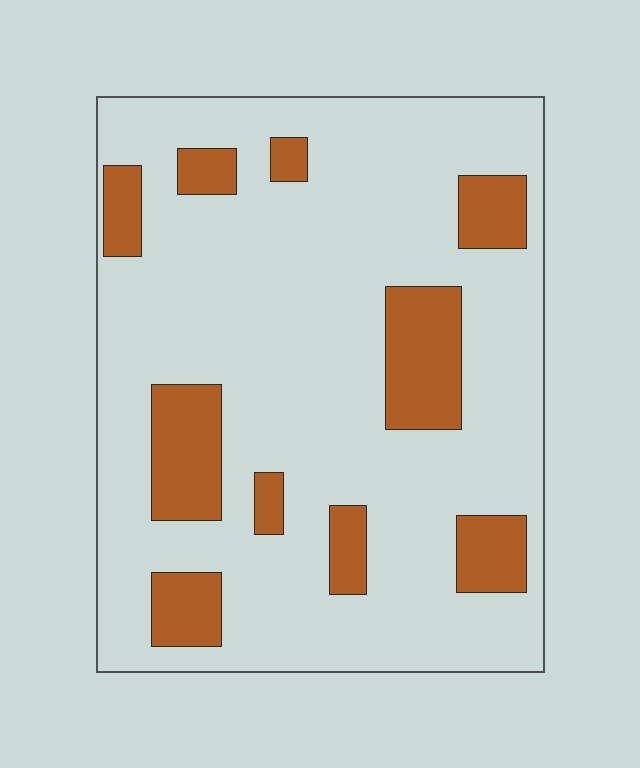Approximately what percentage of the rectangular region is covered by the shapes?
Approximately 20%.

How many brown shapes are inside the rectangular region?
10.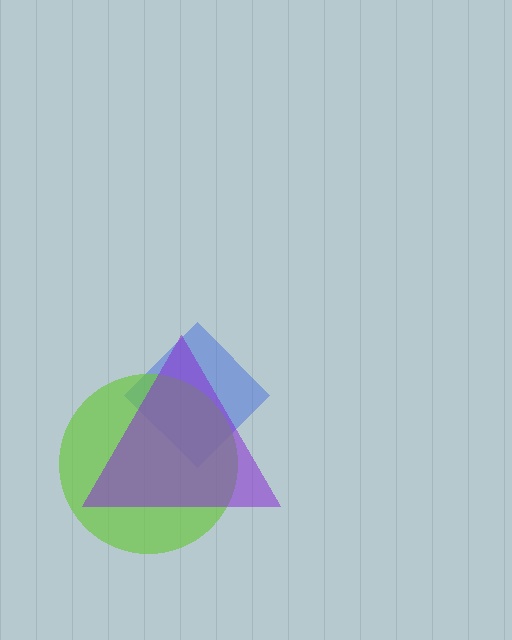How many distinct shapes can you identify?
There are 3 distinct shapes: a blue diamond, a lime circle, a purple triangle.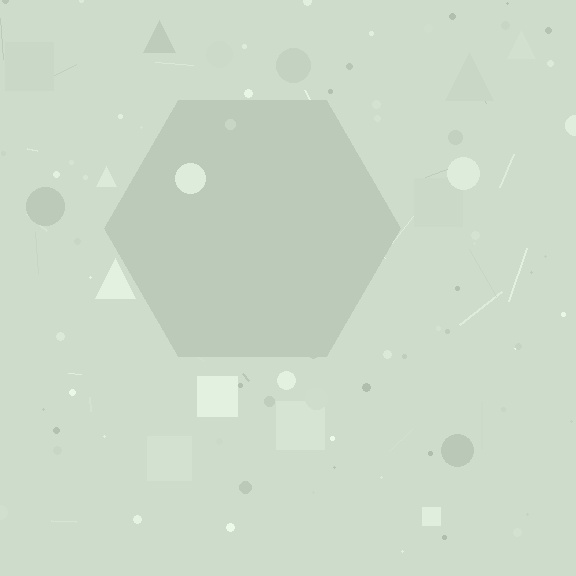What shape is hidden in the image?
A hexagon is hidden in the image.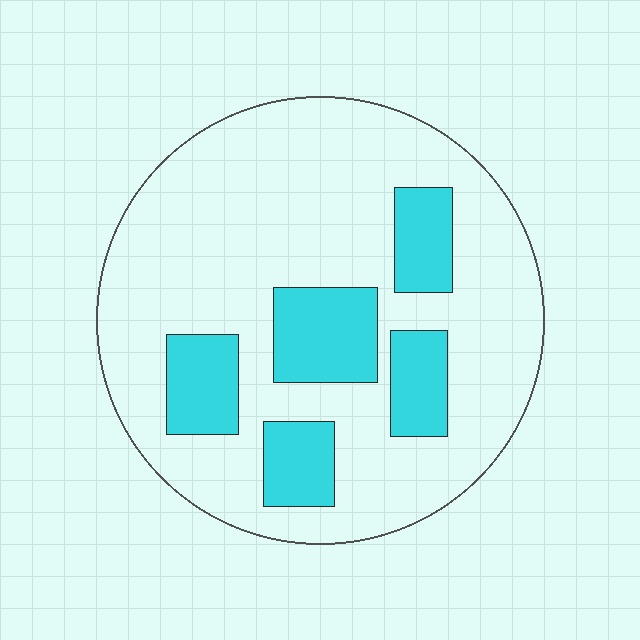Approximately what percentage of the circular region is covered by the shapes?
Approximately 25%.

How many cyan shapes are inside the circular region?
5.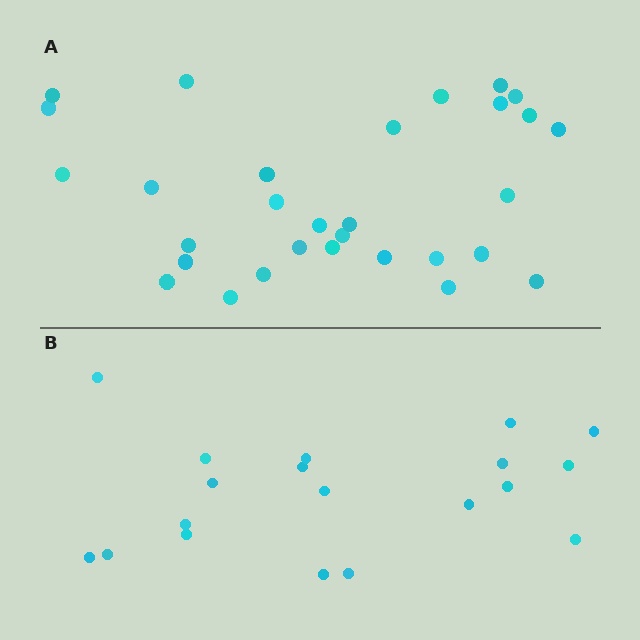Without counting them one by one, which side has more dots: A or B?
Region A (the top region) has more dots.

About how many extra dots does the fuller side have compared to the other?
Region A has roughly 12 or so more dots than region B.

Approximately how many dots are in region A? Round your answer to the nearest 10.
About 30 dots.